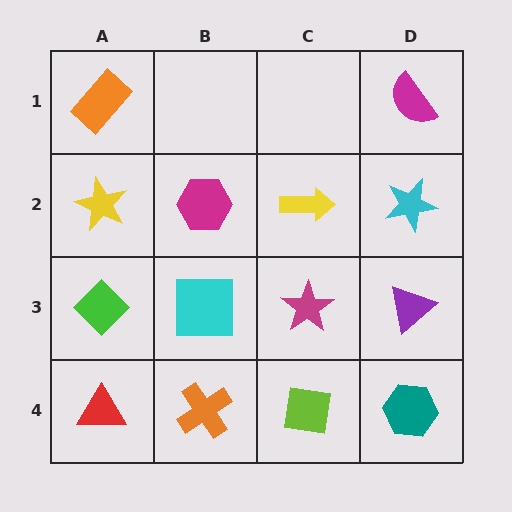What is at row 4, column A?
A red triangle.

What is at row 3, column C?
A magenta star.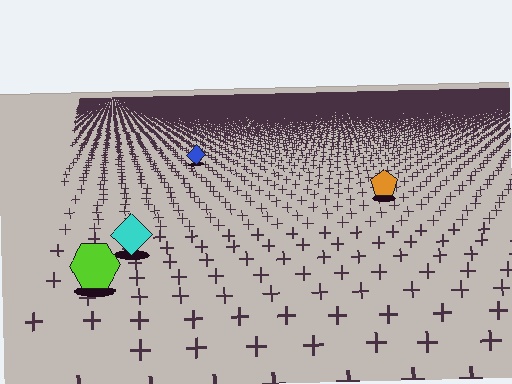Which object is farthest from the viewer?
The blue diamond is farthest from the viewer. It appears smaller and the ground texture around it is denser.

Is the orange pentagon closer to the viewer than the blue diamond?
Yes. The orange pentagon is closer — you can tell from the texture gradient: the ground texture is coarser near it.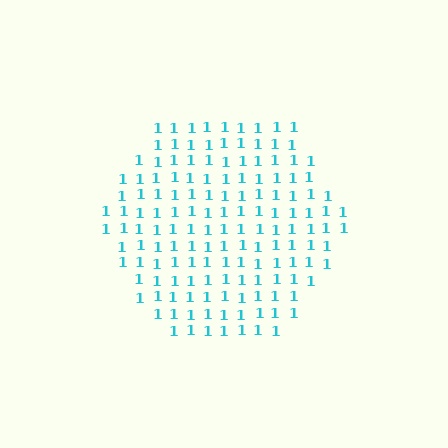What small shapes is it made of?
It is made of small digit 1's.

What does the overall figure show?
The overall figure shows a hexagon.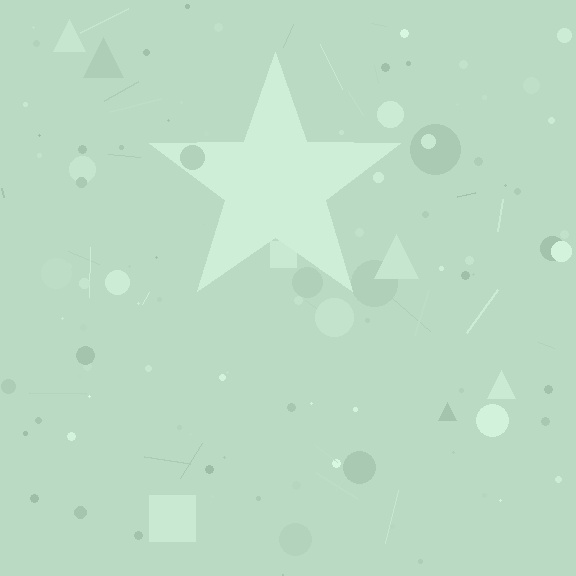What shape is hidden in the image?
A star is hidden in the image.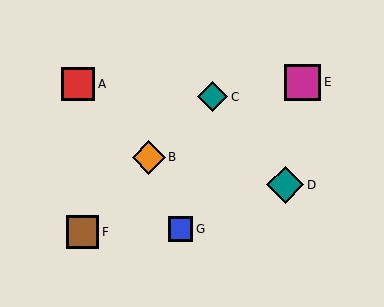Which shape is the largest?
The teal diamond (labeled D) is the largest.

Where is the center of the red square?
The center of the red square is at (78, 84).